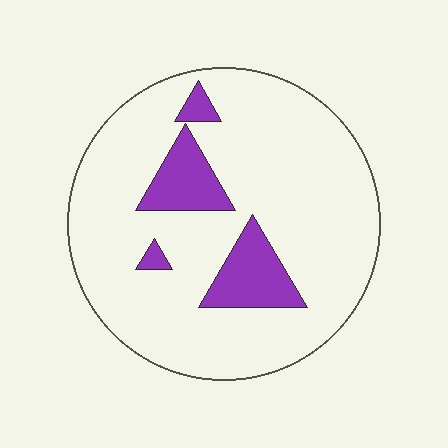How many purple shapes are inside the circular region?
4.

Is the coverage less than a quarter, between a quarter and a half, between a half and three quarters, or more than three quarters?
Less than a quarter.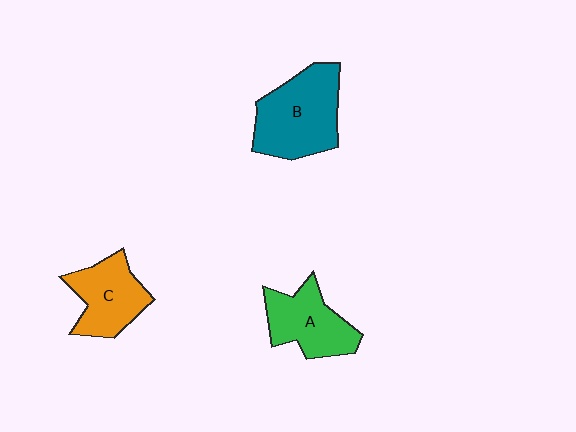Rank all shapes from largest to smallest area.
From largest to smallest: B (teal), A (green), C (orange).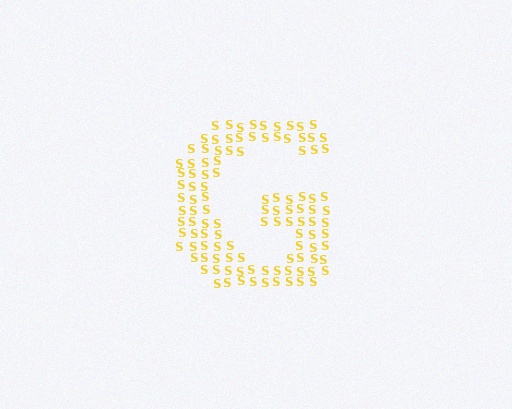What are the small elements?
The small elements are letter S's.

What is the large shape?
The large shape is the letter G.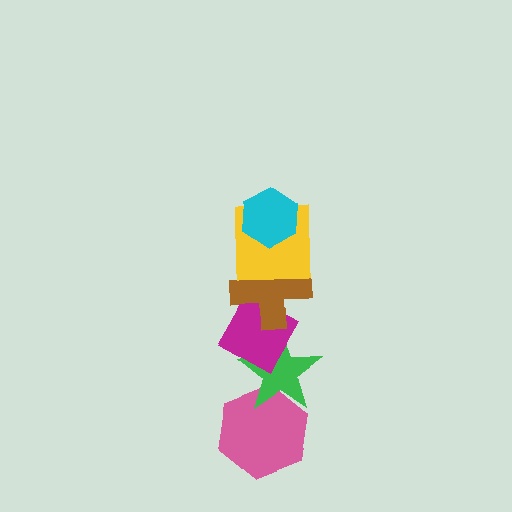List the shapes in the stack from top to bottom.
From top to bottom: the cyan hexagon, the yellow square, the brown cross, the magenta diamond, the green star, the pink hexagon.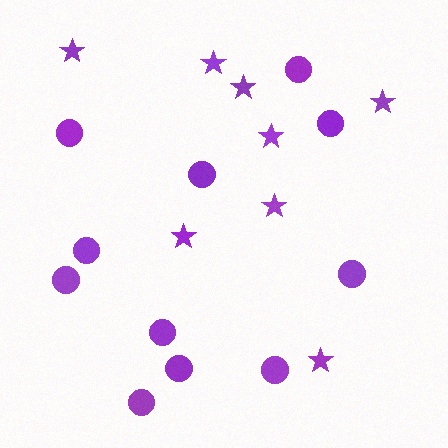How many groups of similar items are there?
There are 2 groups: one group of stars (8) and one group of circles (11).